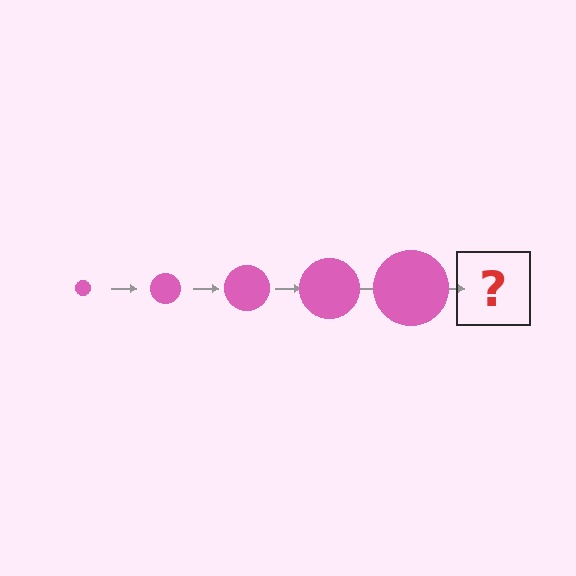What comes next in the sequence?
The next element should be a pink circle, larger than the previous one.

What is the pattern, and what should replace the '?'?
The pattern is that the circle gets progressively larger each step. The '?' should be a pink circle, larger than the previous one.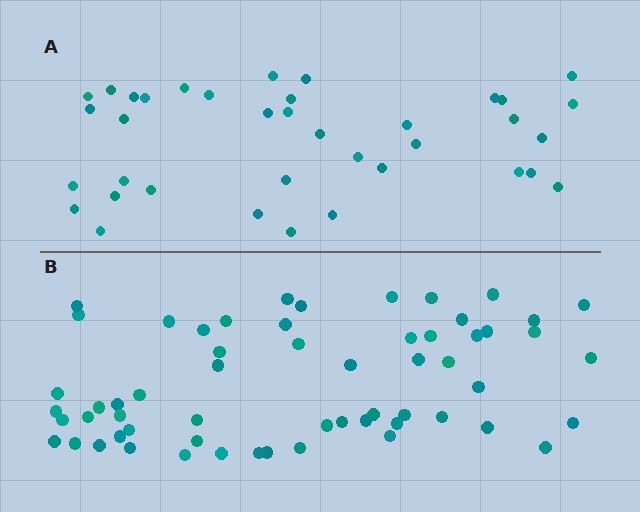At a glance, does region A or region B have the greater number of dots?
Region B (the bottom region) has more dots.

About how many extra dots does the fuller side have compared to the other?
Region B has approximately 20 more dots than region A.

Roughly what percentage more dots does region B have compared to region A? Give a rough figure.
About 60% more.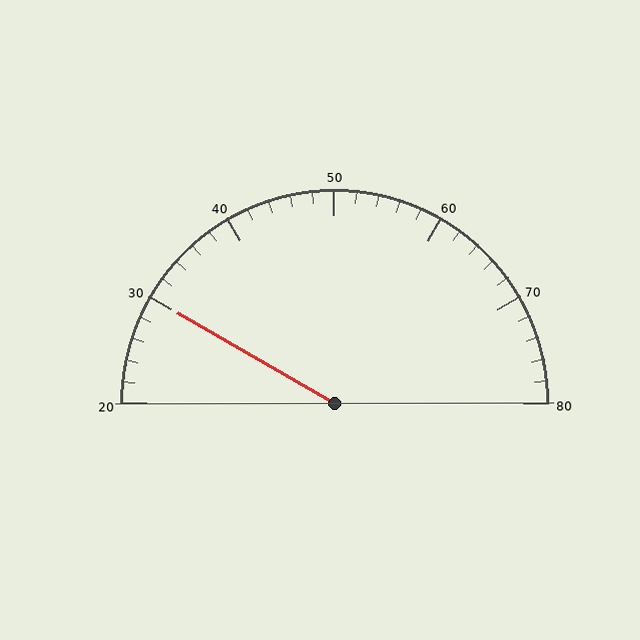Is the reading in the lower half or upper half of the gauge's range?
The reading is in the lower half of the range (20 to 80).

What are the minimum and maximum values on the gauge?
The gauge ranges from 20 to 80.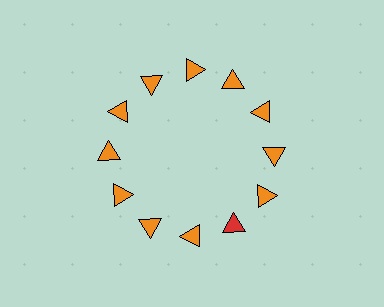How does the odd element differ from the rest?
It has a different color: red instead of orange.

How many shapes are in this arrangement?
There are 12 shapes arranged in a ring pattern.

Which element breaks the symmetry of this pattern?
The red triangle at roughly the 5 o'clock position breaks the symmetry. All other shapes are orange triangles.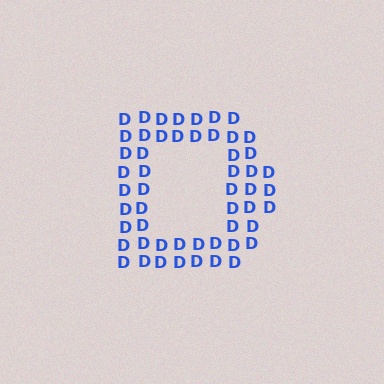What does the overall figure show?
The overall figure shows the letter D.